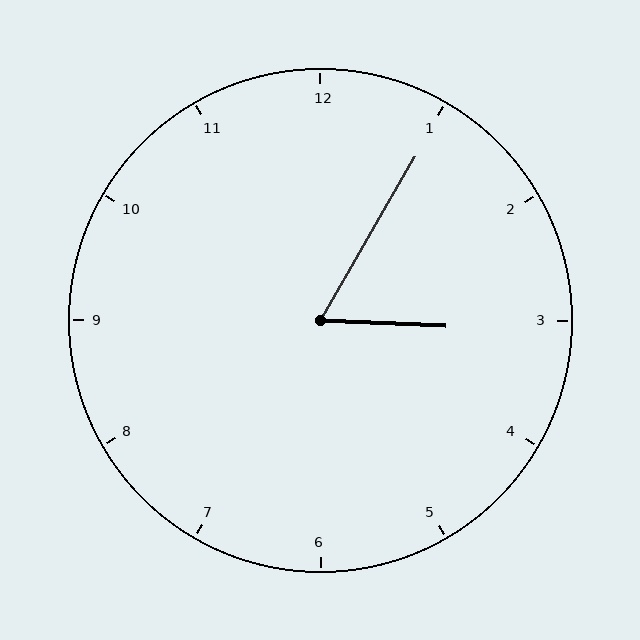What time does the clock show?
3:05.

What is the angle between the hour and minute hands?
Approximately 62 degrees.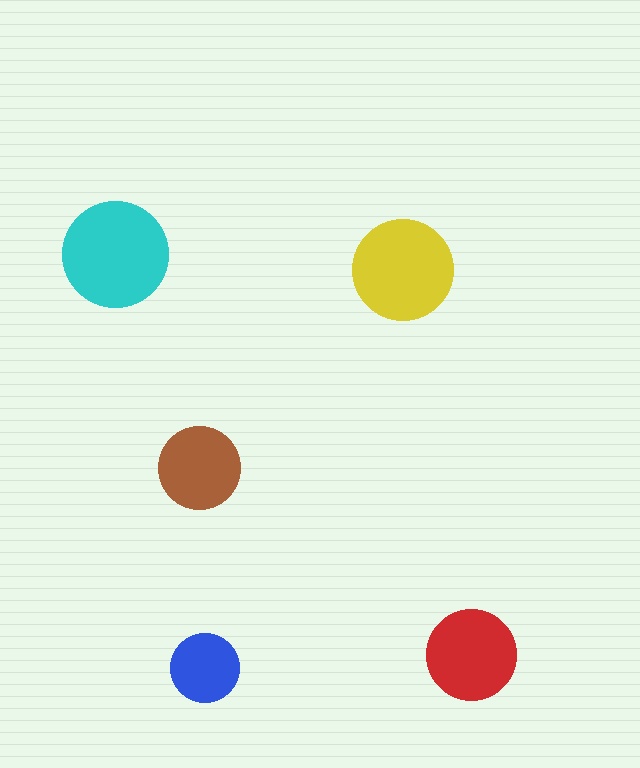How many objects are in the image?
There are 5 objects in the image.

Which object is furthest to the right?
The red circle is rightmost.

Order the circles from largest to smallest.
the cyan one, the yellow one, the red one, the brown one, the blue one.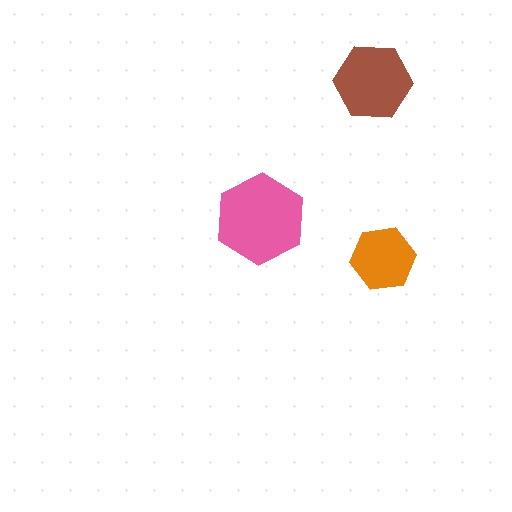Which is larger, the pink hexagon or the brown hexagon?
The pink one.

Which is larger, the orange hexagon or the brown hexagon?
The brown one.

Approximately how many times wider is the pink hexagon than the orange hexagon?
About 1.5 times wider.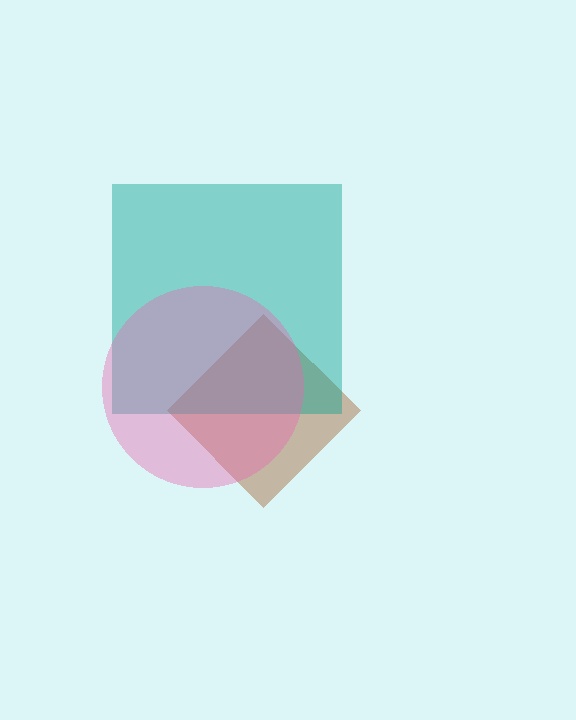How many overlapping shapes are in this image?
There are 3 overlapping shapes in the image.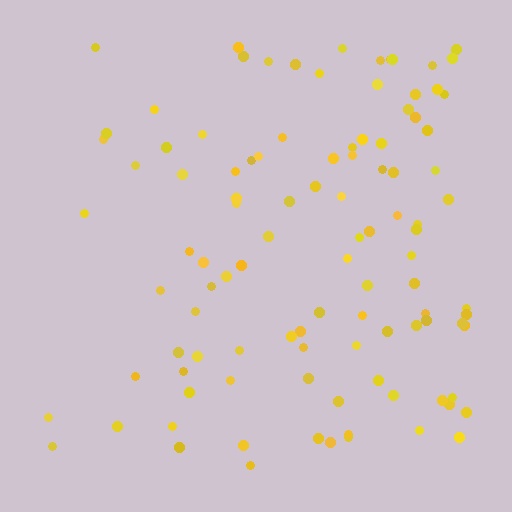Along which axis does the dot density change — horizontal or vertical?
Horizontal.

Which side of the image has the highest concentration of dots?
The right.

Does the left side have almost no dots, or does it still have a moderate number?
Still a moderate number, just noticeably fewer than the right.